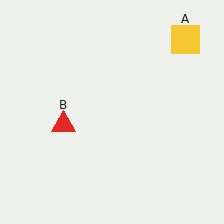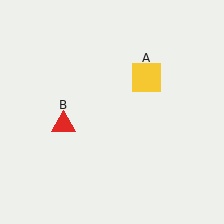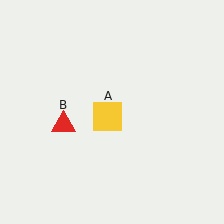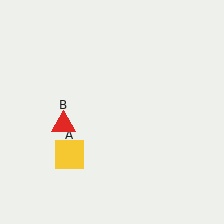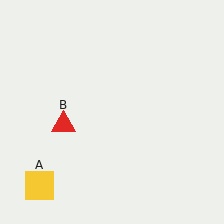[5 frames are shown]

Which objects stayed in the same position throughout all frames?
Red triangle (object B) remained stationary.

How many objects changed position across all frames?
1 object changed position: yellow square (object A).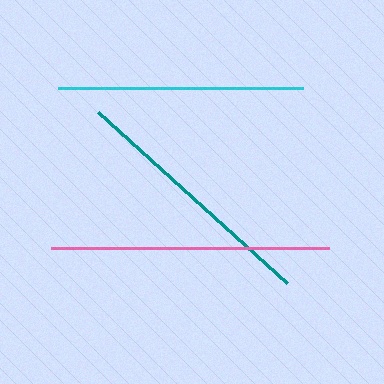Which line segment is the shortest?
The cyan line is the shortest at approximately 244 pixels.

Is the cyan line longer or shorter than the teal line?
The teal line is longer than the cyan line.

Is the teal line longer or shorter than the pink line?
The pink line is longer than the teal line.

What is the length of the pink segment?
The pink segment is approximately 278 pixels long.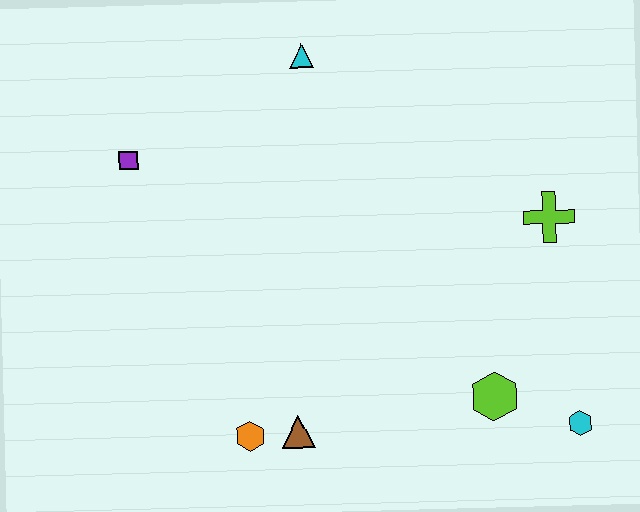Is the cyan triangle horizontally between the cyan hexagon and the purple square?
Yes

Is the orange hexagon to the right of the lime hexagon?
No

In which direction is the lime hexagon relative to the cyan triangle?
The lime hexagon is below the cyan triangle.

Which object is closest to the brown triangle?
The orange hexagon is closest to the brown triangle.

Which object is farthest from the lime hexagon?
The purple square is farthest from the lime hexagon.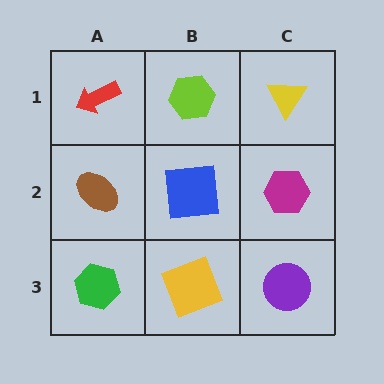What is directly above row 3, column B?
A blue square.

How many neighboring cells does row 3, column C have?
2.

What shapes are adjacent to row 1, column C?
A magenta hexagon (row 2, column C), a lime hexagon (row 1, column B).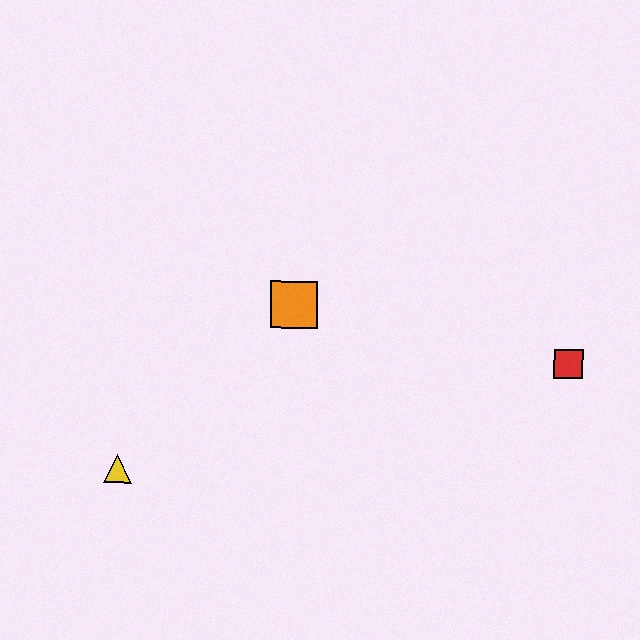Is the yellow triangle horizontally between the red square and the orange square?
No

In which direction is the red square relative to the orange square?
The red square is to the right of the orange square.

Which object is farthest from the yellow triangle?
The red square is farthest from the yellow triangle.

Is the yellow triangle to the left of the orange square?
Yes